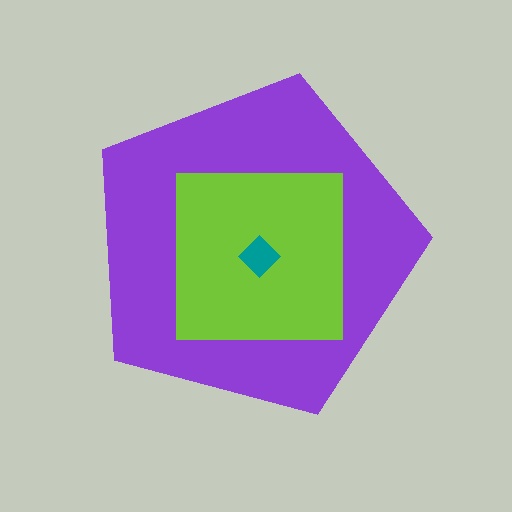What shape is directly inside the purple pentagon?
The lime square.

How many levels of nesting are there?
3.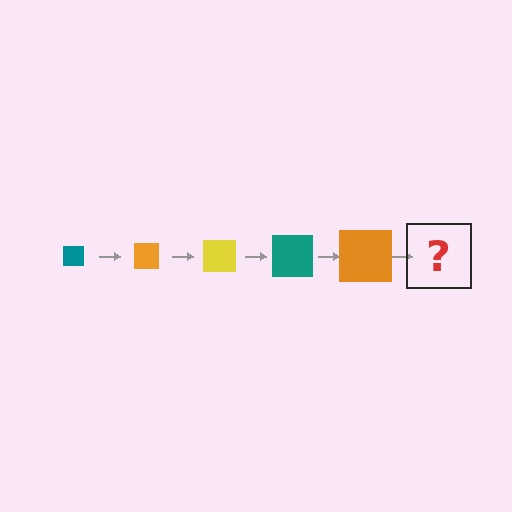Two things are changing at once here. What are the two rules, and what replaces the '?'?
The two rules are that the square grows larger each step and the color cycles through teal, orange, and yellow. The '?' should be a yellow square, larger than the previous one.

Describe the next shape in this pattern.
It should be a yellow square, larger than the previous one.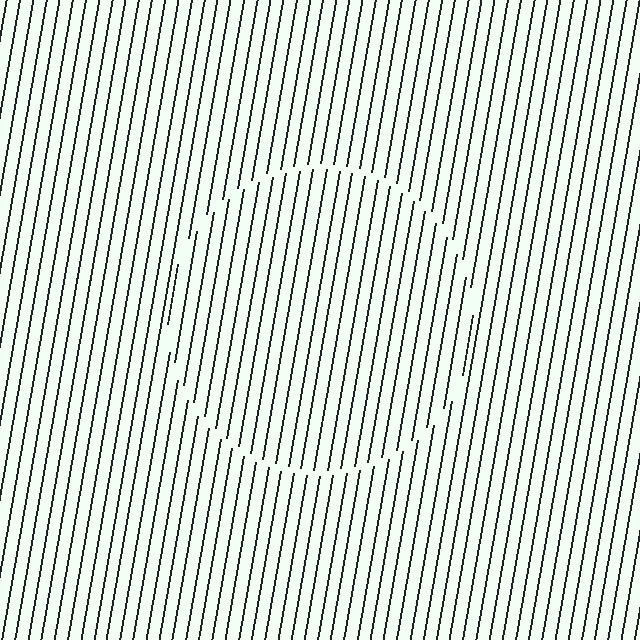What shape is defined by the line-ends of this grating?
An illusory circle. The interior of the shape contains the same grating, shifted by half a period — the contour is defined by the phase discontinuity where line-ends from the inner and outer gratings abut.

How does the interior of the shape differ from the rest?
The interior of the shape contains the same grating, shifted by half a period — the contour is defined by the phase discontinuity where line-ends from the inner and outer gratings abut.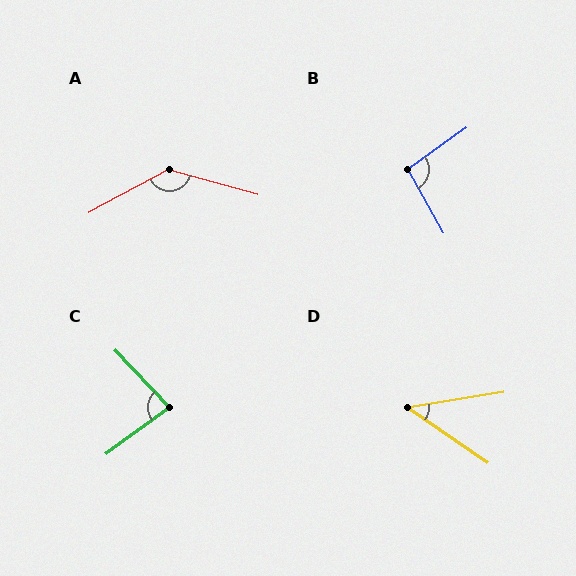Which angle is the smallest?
D, at approximately 44 degrees.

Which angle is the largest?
A, at approximately 136 degrees.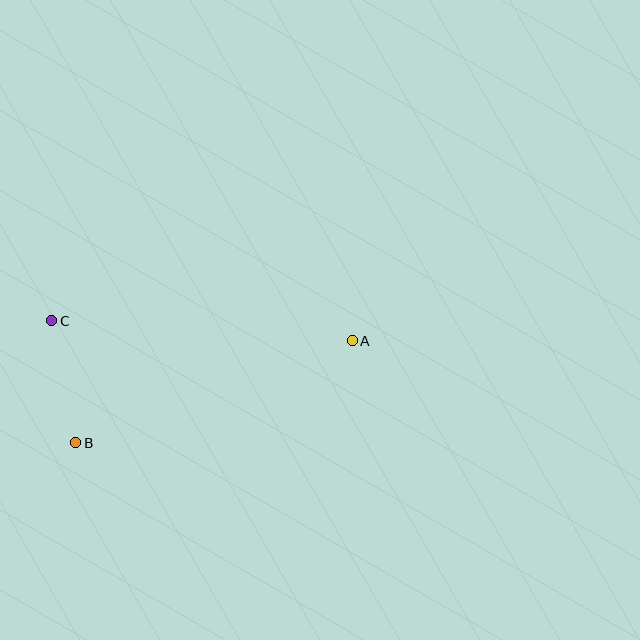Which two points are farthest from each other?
Points A and C are farthest from each other.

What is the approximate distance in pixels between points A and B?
The distance between A and B is approximately 295 pixels.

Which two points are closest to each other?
Points B and C are closest to each other.